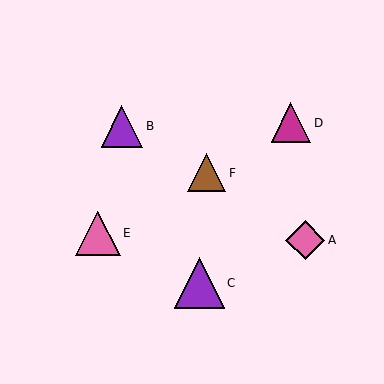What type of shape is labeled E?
Shape E is a pink triangle.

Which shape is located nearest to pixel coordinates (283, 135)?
The magenta triangle (labeled D) at (291, 123) is nearest to that location.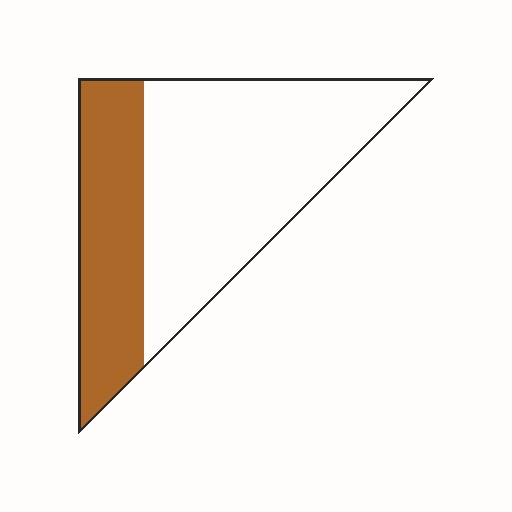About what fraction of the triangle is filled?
About one third (1/3).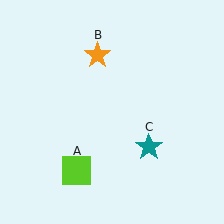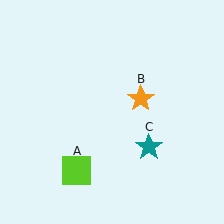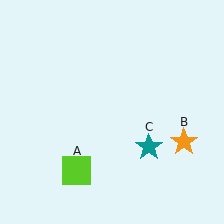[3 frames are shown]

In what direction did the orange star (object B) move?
The orange star (object B) moved down and to the right.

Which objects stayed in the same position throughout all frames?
Lime square (object A) and teal star (object C) remained stationary.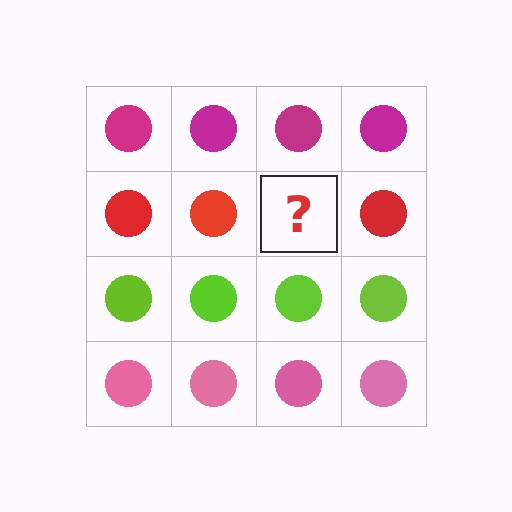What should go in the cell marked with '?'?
The missing cell should contain a red circle.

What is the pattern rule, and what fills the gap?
The rule is that each row has a consistent color. The gap should be filled with a red circle.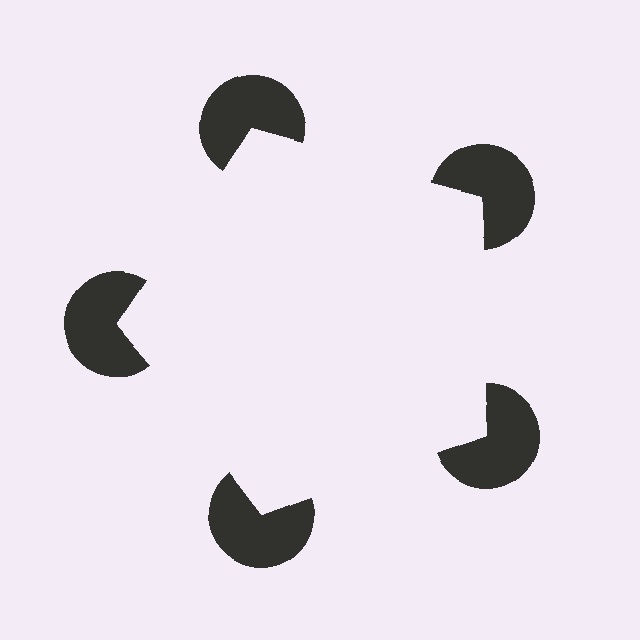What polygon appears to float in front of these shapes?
An illusory pentagon — its edges are inferred from the aligned wedge cuts in the pac-man discs, not physically drawn.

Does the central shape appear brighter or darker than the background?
It typically appears slightly brighter than the background, even though no actual brightness change is drawn.